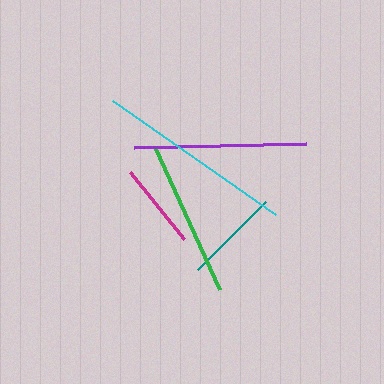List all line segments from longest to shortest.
From longest to shortest: cyan, purple, green, teal, magenta.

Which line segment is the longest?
The cyan line is the longest at approximately 199 pixels.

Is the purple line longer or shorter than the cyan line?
The cyan line is longer than the purple line.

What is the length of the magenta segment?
The magenta segment is approximately 86 pixels long.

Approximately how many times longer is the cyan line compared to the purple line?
The cyan line is approximately 1.2 times the length of the purple line.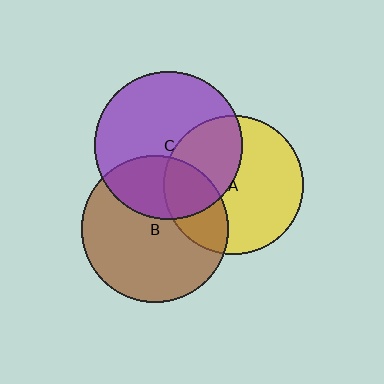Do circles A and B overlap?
Yes.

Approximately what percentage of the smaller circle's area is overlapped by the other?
Approximately 25%.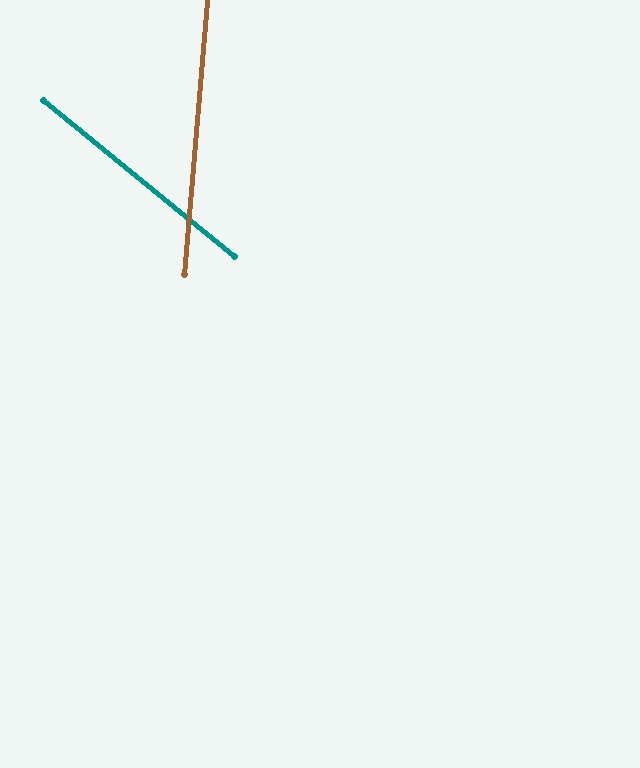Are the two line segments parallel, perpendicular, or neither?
Neither parallel nor perpendicular — they differ by about 56°.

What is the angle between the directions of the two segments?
Approximately 56 degrees.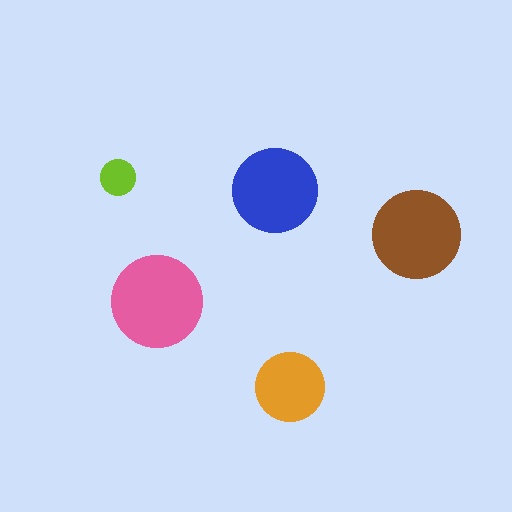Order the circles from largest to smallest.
the pink one, the brown one, the blue one, the orange one, the lime one.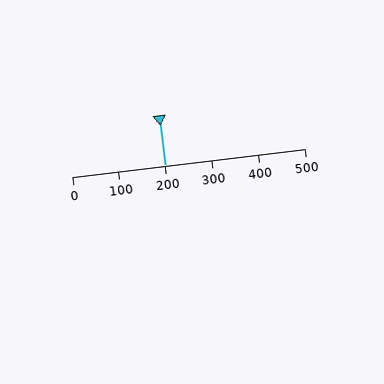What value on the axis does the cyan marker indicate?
The marker indicates approximately 200.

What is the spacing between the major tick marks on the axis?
The major ticks are spaced 100 apart.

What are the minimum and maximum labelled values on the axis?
The axis runs from 0 to 500.